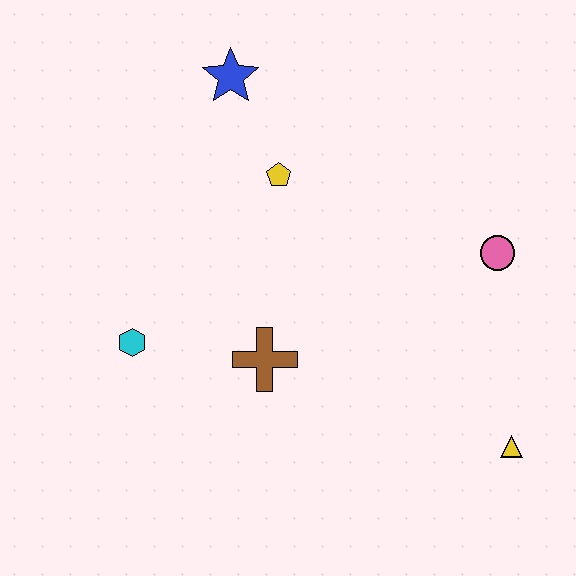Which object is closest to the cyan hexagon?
The brown cross is closest to the cyan hexagon.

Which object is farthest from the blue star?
The yellow triangle is farthest from the blue star.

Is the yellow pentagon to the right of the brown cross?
Yes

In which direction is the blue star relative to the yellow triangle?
The blue star is above the yellow triangle.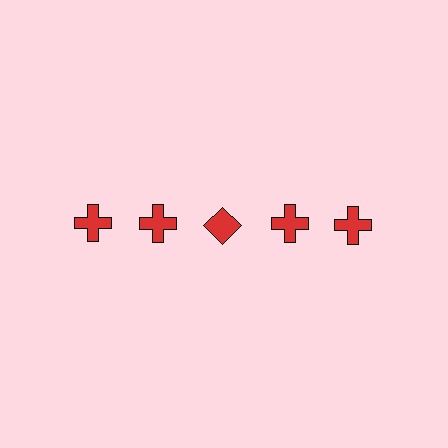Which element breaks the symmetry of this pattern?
The red diamond in the top row, center column breaks the symmetry. All other shapes are red crosses.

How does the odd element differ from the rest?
It has a different shape: diamond instead of cross.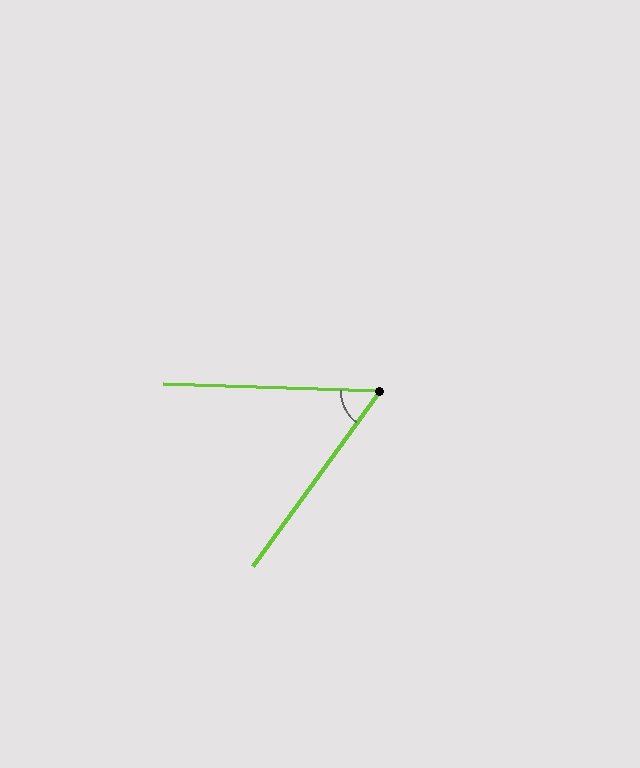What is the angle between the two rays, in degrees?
Approximately 56 degrees.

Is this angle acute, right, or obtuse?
It is acute.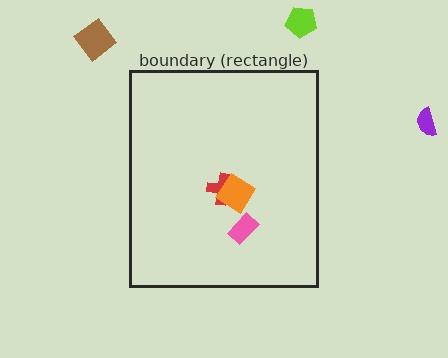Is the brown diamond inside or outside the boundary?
Outside.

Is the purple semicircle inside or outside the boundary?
Outside.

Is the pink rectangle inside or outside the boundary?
Inside.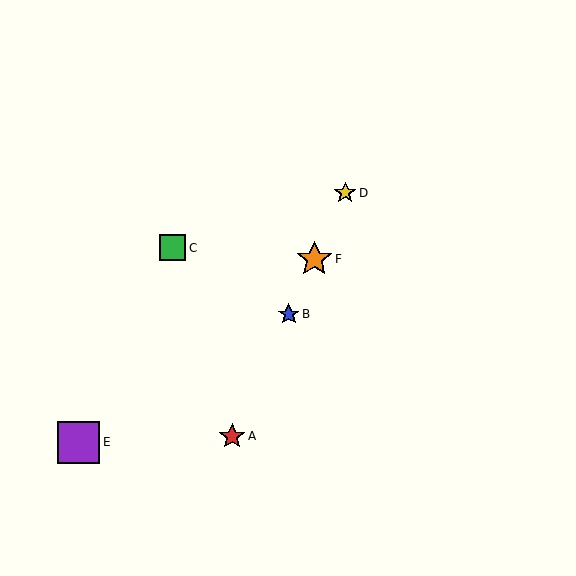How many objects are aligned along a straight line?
4 objects (A, B, D, F) are aligned along a straight line.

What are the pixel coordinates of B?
Object B is at (289, 314).